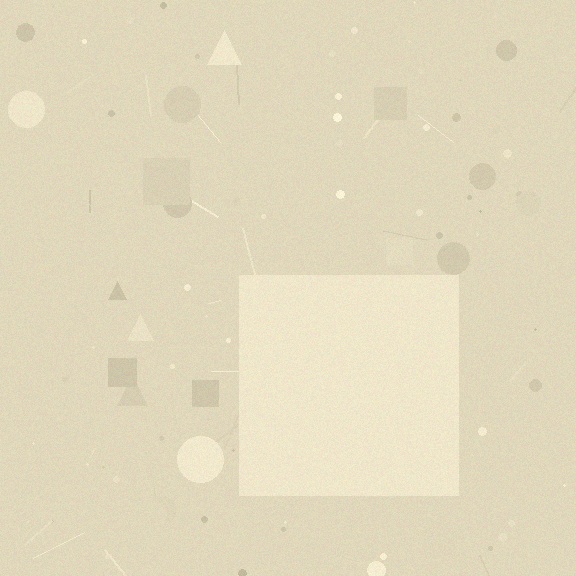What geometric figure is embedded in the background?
A square is embedded in the background.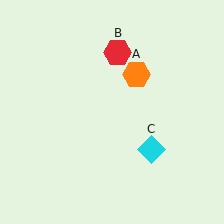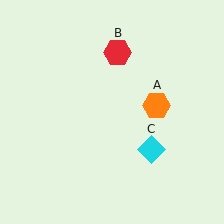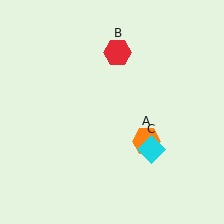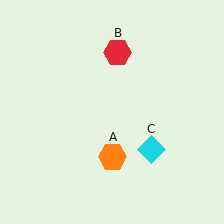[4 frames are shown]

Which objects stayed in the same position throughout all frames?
Red hexagon (object B) and cyan diamond (object C) remained stationary.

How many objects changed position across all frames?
1 object changed position: orange hexagon (object A).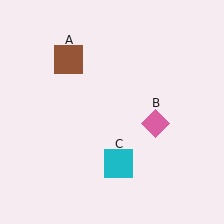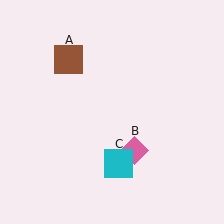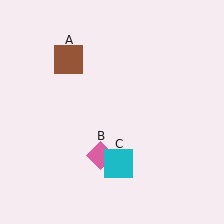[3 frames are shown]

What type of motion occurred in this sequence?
The pink diamond (object B) rotated clockwise around the center of the scene.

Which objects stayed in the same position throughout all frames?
Brown square (object A) and cyan square (object C) remained stationary.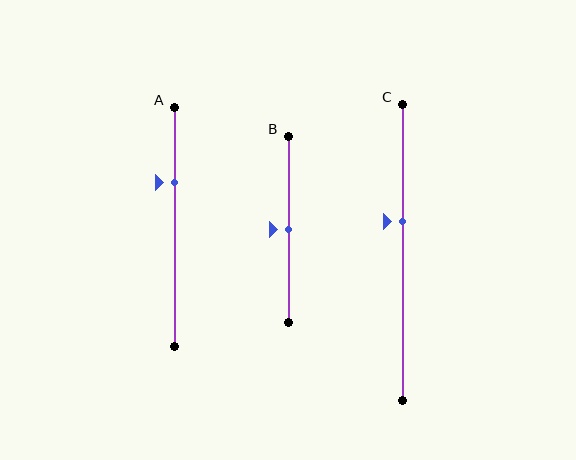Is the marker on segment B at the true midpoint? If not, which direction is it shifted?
Yes, the marker on segment B is at the true midpoint.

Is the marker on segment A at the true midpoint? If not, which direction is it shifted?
No, the marker on segment A is shifted upward by about 18% of the segment length.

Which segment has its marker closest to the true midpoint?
Segment B has its marker closest to the true midpoint.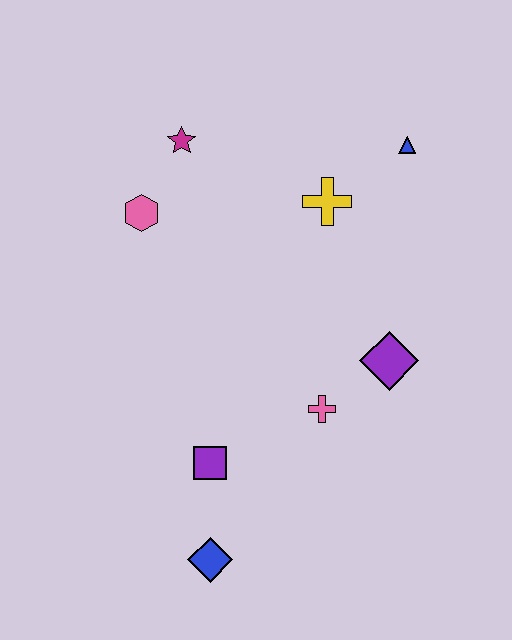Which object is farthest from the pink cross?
The magenta star is farthest from the pink cross.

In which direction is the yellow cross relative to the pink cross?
The yellow cross is above the pink cross.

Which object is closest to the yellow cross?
The blue triangle is closest to the yellow cross.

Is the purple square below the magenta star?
Yes